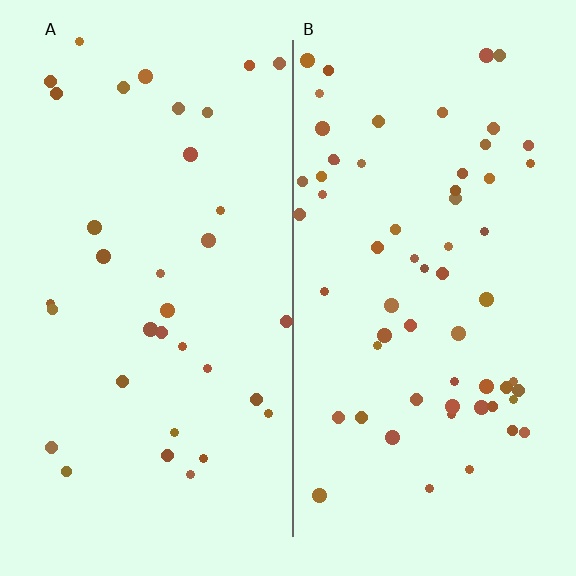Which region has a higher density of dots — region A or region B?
B (the right).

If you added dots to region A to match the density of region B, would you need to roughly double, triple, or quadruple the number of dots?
Approximately double.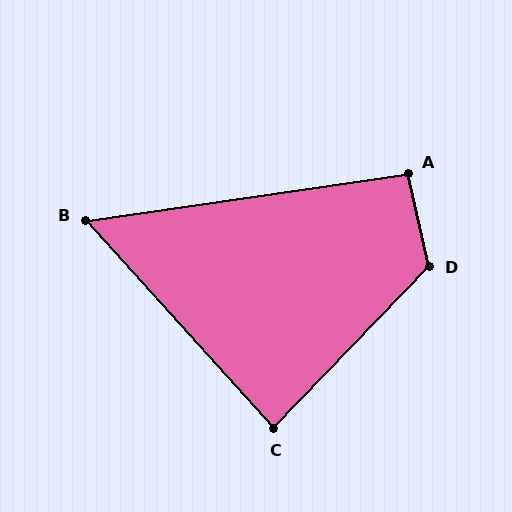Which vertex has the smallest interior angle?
B, at approximately 56 degrees.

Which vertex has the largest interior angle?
D, at approximately 124 degrees.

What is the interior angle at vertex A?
Approximately 94 degrees (approximately right).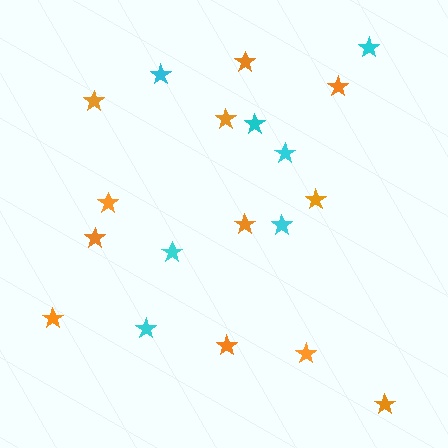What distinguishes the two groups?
There are 2 groups: one group of orange stars (12) and one group of cyan stars (7).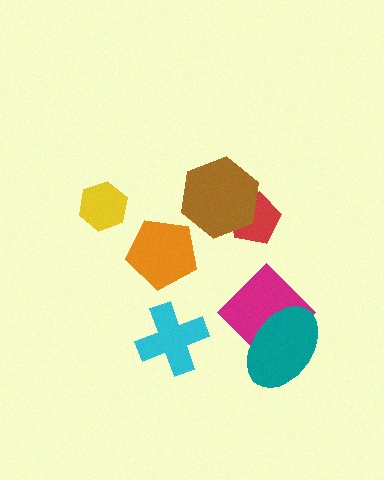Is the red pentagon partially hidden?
Yes, it is partially covered by another shape.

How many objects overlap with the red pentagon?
1 object overlaps with the red pentagon.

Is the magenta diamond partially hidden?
Yes, it is partially covered by another shape.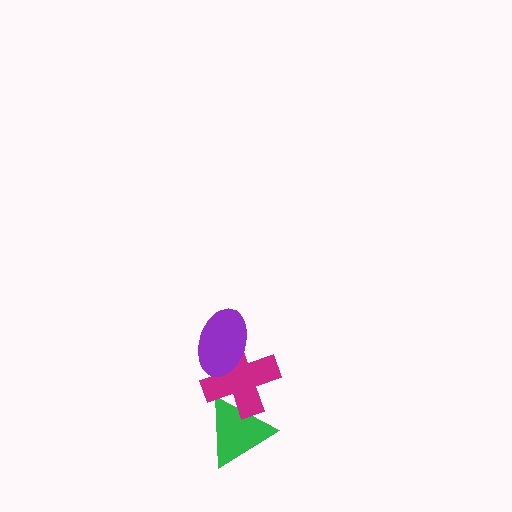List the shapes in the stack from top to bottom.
From top to bottom: the purple ellipse, the magenta cross, the green triangle.